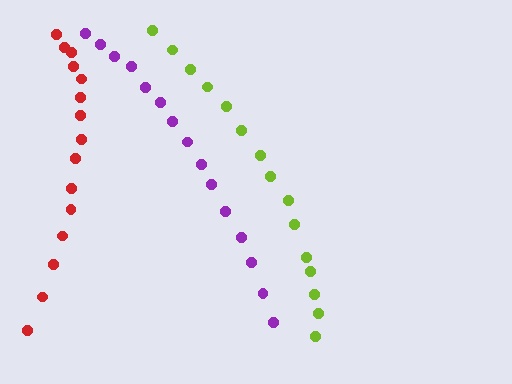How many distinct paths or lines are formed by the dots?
There are 3 distinct paths.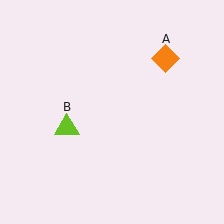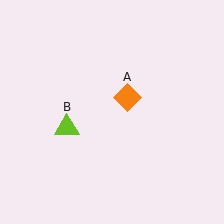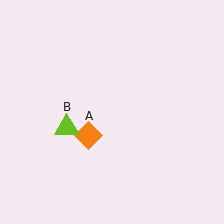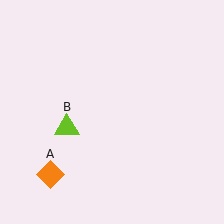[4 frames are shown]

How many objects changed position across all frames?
1 object changed position: orange diamond (object A).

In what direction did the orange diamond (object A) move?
The orange diamond (object A) moved down and to the left.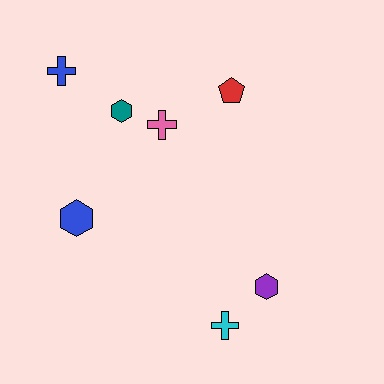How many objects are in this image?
There are 7 objects.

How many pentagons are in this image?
There is 1 pentagon.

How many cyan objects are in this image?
There is 1 cyan object.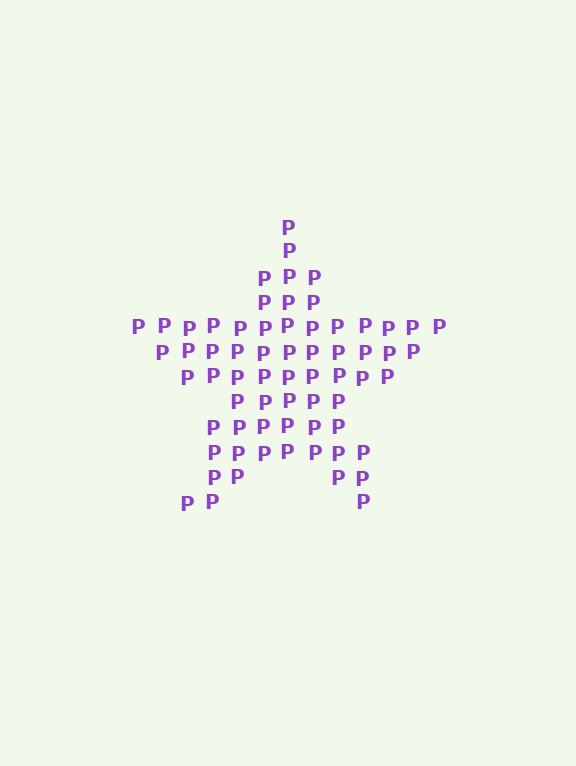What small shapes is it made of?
It is made of small letter P's.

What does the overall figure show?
The overall figure shows a star.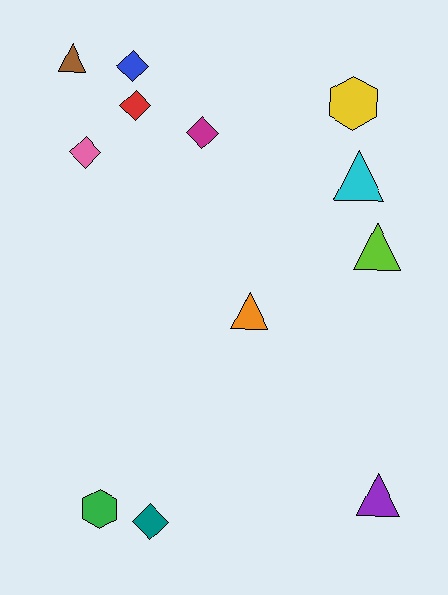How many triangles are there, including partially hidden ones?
There are 5 triangles.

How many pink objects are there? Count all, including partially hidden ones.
There is 1 pink object.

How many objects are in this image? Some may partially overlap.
There are 12 objects.